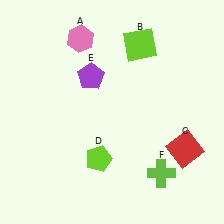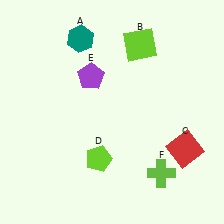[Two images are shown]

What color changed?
The hexagon (A) changed from pink in Image 1 to teal in Image 2.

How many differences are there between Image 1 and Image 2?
There is 1 difference between the two images.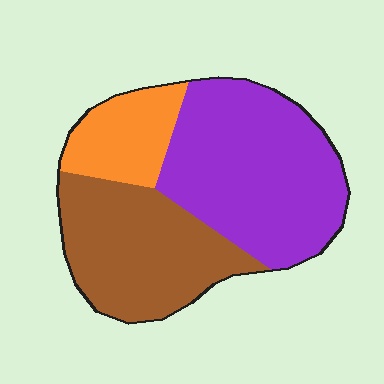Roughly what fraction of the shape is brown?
Brown takes up about three eighths (3/8) of the shape.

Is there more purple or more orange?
Purple.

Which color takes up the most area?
Purple, at roughly 50%.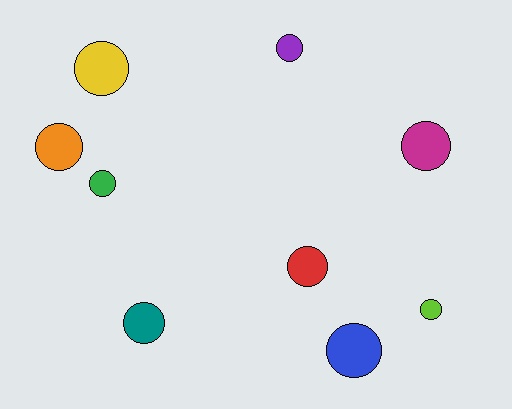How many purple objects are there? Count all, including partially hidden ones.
There is 1 purple object.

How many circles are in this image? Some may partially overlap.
There are 9 circles.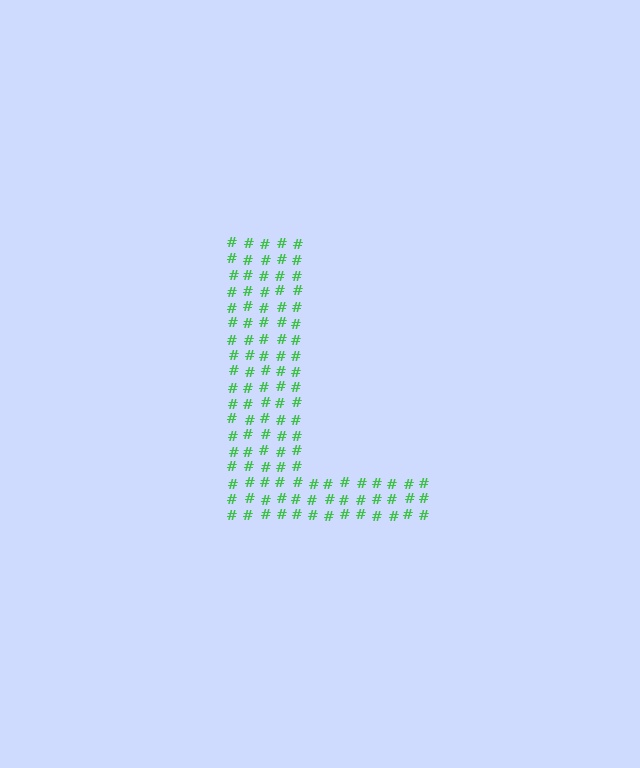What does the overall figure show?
The overall figure shows the letter L.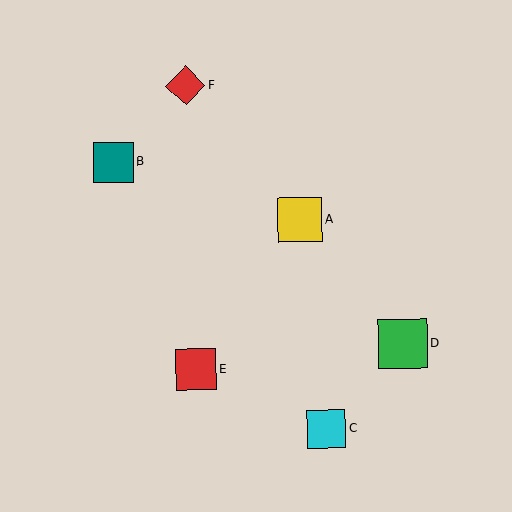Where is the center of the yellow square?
The center of the yellow square is at (300, 220).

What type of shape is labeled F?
Shape F is a red diamond.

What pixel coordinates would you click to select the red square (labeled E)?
Click at (196, 369) to select the red square E.